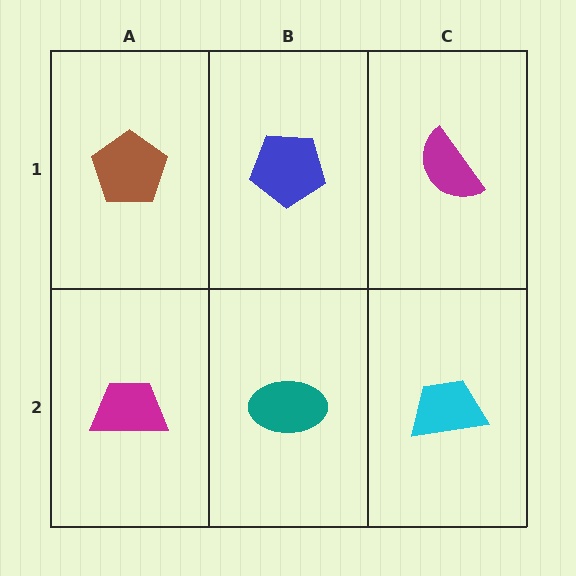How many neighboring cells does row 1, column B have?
3.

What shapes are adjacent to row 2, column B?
A blue pentagon (row 1, column B), a magenta trapezoid (row 2, column A), a cyan trapezoid (row 2, column C).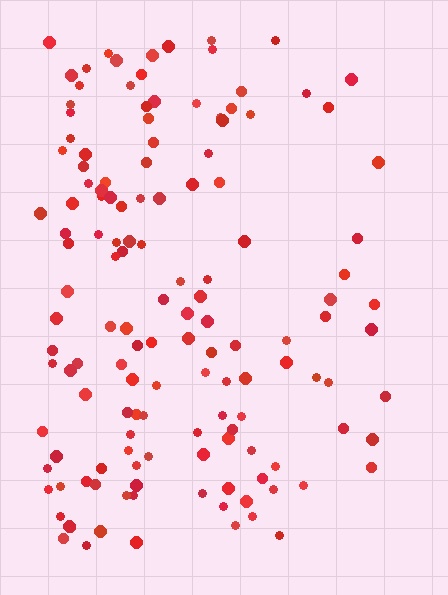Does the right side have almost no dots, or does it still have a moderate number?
Still a moderate number, just noticeably fewer than the left.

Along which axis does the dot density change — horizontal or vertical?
Horizontal.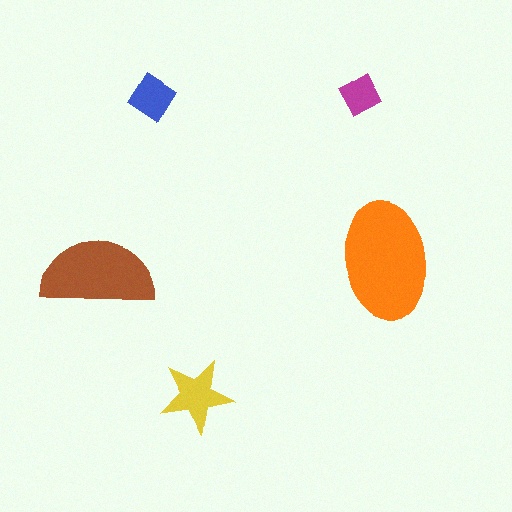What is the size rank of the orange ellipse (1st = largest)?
1st.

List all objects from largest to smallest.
The orange ellipse, the brown semicircle, the yellow star, the blue diamond, the magenta diamond.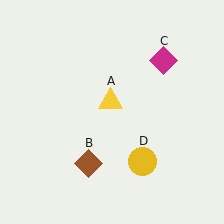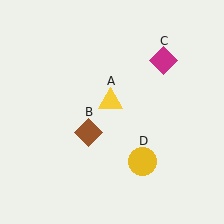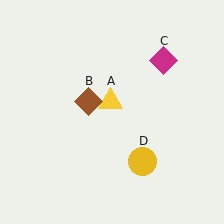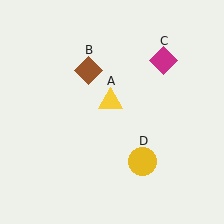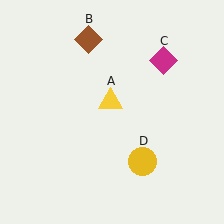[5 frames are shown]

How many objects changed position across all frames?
1 object changed position: brown diamond (object B).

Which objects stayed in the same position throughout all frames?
Yellow triangle (object A) and magenta diamond (object C) and yellow circle (object D) remained stationary.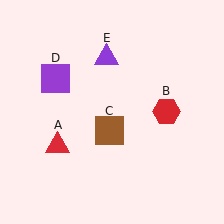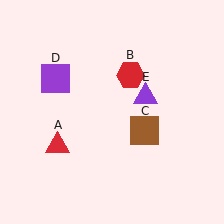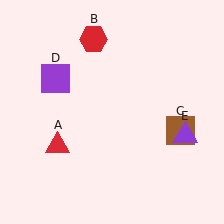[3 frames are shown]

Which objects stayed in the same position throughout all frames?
Red triangle (object A) and purple square (object D) remained stationary.